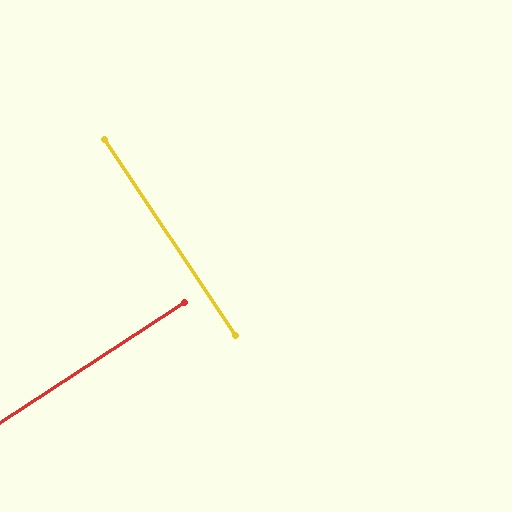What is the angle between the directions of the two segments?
Approximately 89 degrees.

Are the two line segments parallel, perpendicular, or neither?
Perpendicular — they meet at approximately 89°.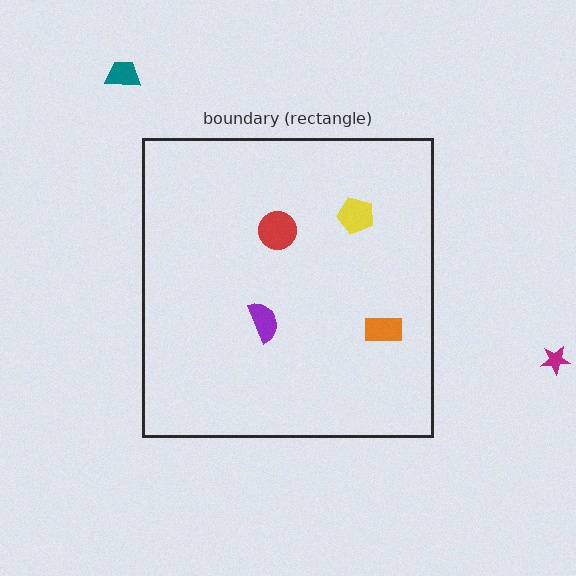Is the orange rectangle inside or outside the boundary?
Inside.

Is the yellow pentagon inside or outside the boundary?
Inside.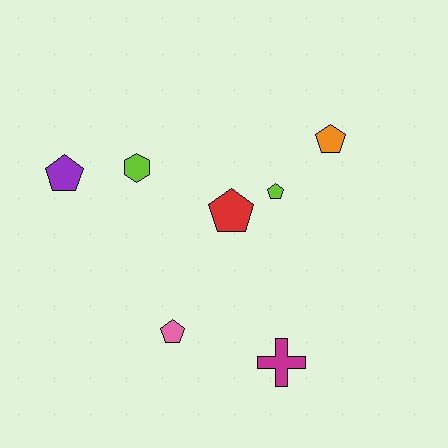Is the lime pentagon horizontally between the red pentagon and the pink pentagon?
No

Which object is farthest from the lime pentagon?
The purple pentagon is farthest from the lime pentagon.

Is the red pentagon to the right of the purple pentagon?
Yes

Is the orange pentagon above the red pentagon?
Yes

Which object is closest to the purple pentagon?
The lime hexagon is closest to the purple pentagon.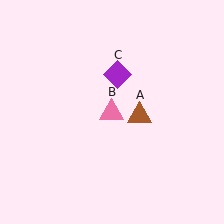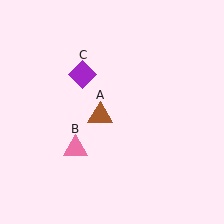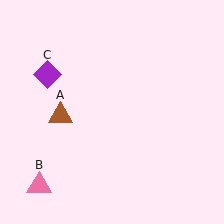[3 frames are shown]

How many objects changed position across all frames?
3 objects changed position: brown triangle (object A), pink triangle (object B), purple diamond (object C).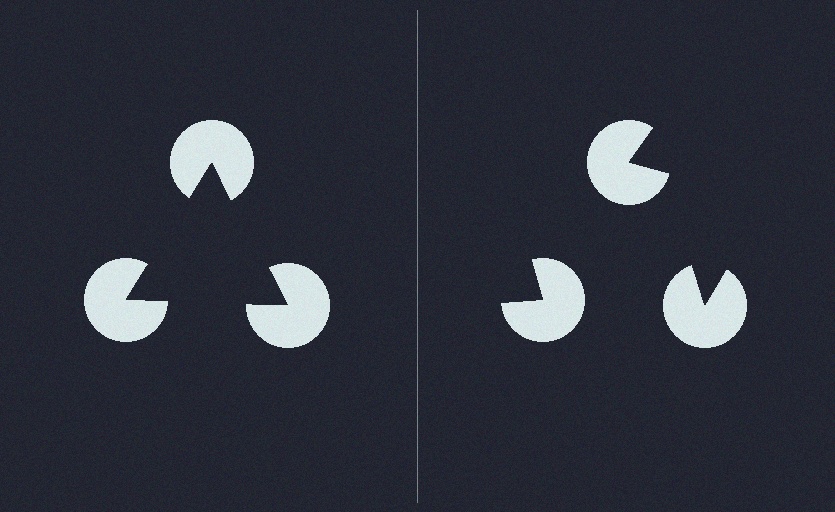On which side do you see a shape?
An illusory triangle appears on the left side. On the right side the wedge cuts are rotated, so no coherent shape forms.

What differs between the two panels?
The pac-man discs are positioned identically on both sides; only the wedge orientations differ. On the left they align to a triangle; on the right they are misaligned.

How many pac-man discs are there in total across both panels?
6 — 3 on each side.